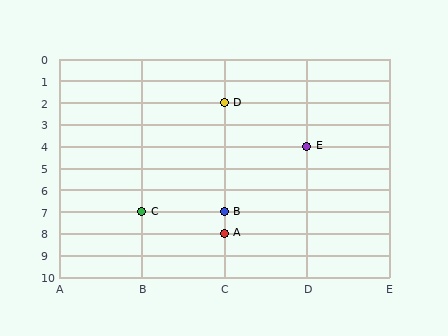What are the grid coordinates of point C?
Point C is at grid coordinates (B, 7).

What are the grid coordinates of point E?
Point E is at grid coordinates (D, 4).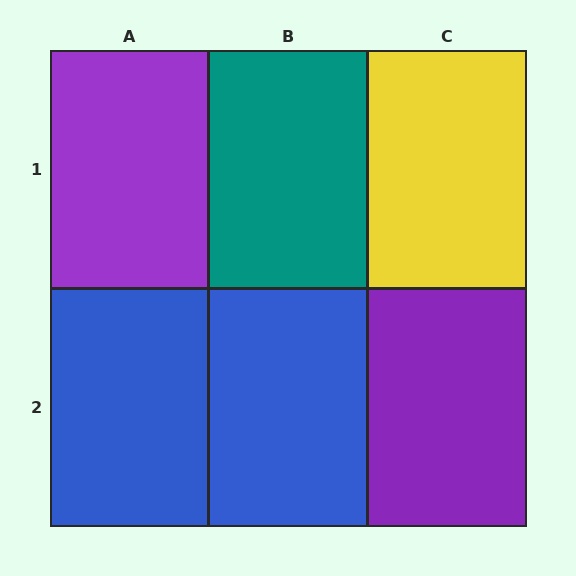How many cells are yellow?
1 cell is yellow.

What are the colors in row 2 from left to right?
Blue, blue, purple.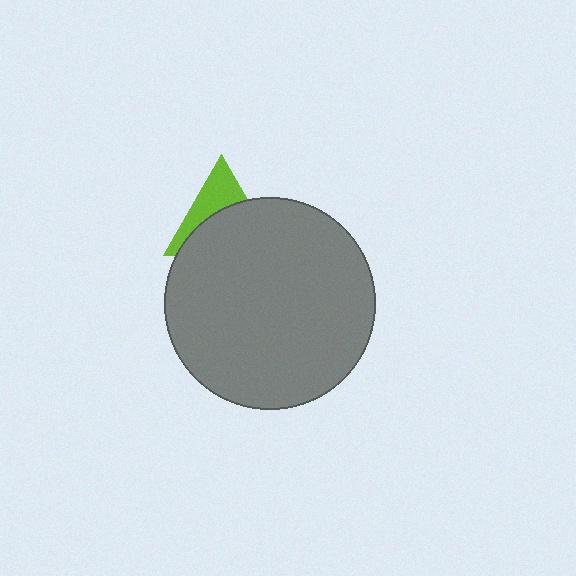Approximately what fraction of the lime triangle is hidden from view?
Roughly 60% of the lime triangle is hidden behind the gray circle.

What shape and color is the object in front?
The object in front is a gray circle.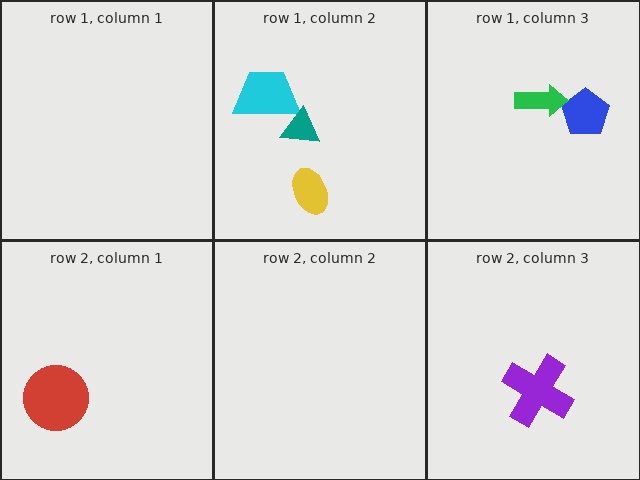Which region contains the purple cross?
The row 2, column 3 region.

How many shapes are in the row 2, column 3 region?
1.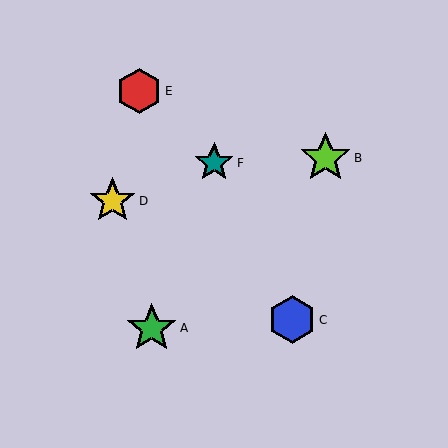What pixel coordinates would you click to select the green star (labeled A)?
Click at (152, 328) to select the green star A.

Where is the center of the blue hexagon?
The center of the blue hexagon is at (292, 320).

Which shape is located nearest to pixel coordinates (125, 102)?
The red hexagon (labeled E) at (139, 91) is nearest to that location.